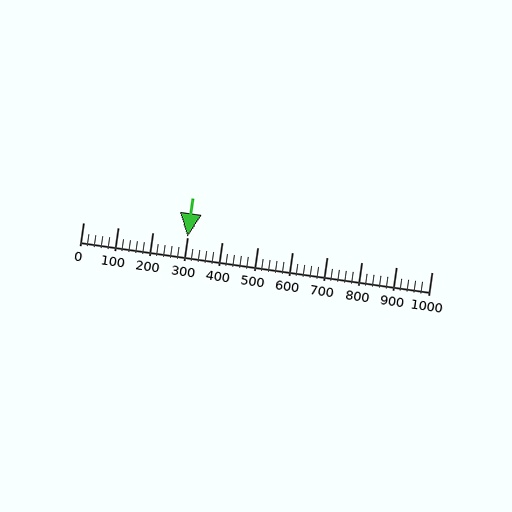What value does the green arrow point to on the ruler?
The green arrow points to approximately 300.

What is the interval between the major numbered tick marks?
The major tick marks are spaced 100 units apart.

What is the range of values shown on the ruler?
The ruler shows values from 0 to 1000.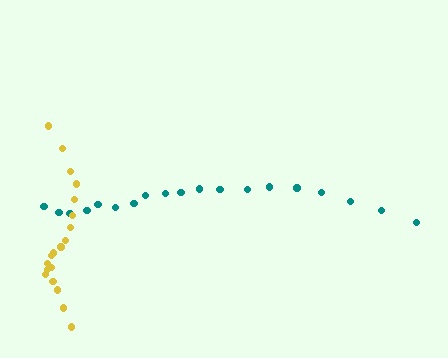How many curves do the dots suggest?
There are 2 distinct paths.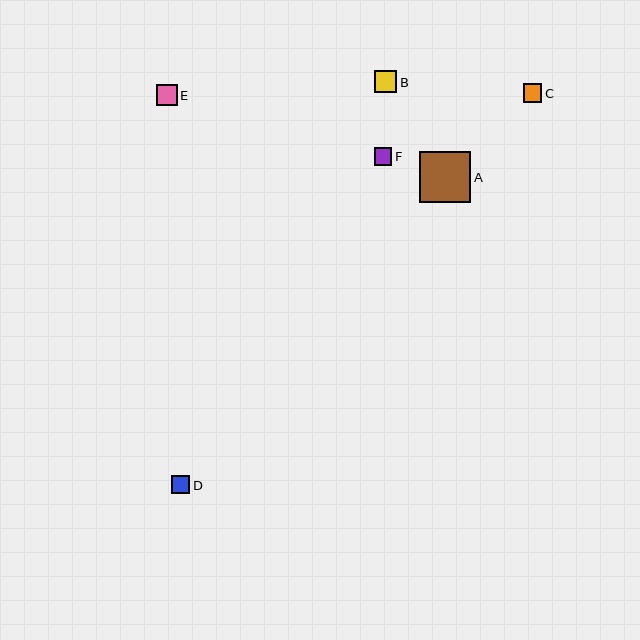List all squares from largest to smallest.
From largest to smallest: A, B, E, D, C, F.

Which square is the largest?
Square A is the largest with a size of approximately 51 pixels.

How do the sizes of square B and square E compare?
Square B and square E are approximately the same size.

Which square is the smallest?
Square F is the smallest with a size of approximately 18 pixels.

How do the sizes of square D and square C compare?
Square D and square C are approximately the same size.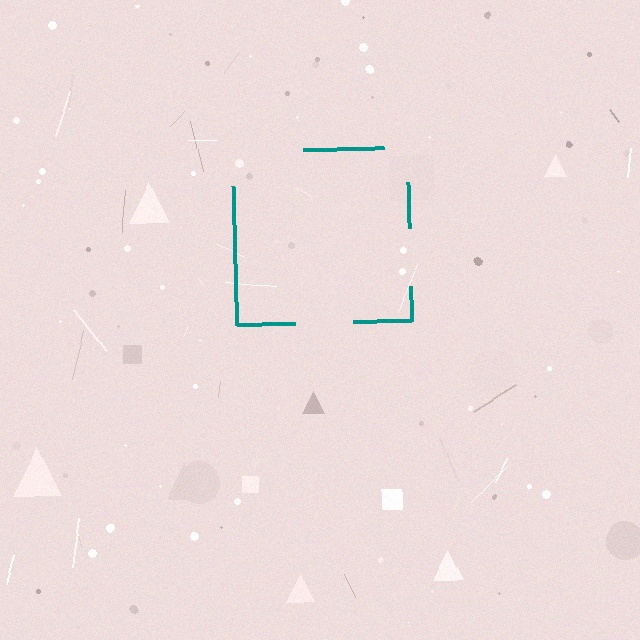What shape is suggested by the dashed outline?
The dashed outline suggests a square.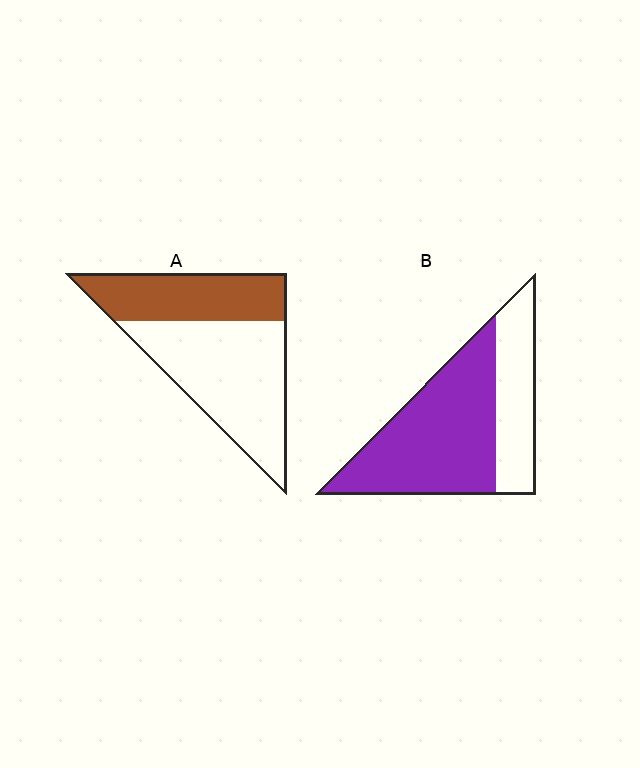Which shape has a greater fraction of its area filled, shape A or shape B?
Shape B.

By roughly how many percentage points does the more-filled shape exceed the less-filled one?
By roughly 30 percentage points (B over A).